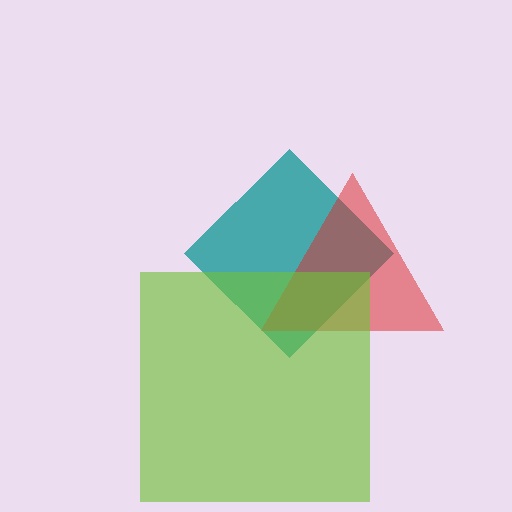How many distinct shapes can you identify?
There are 3 distinct shapes: a teal diamond, a red triangle, a lime square.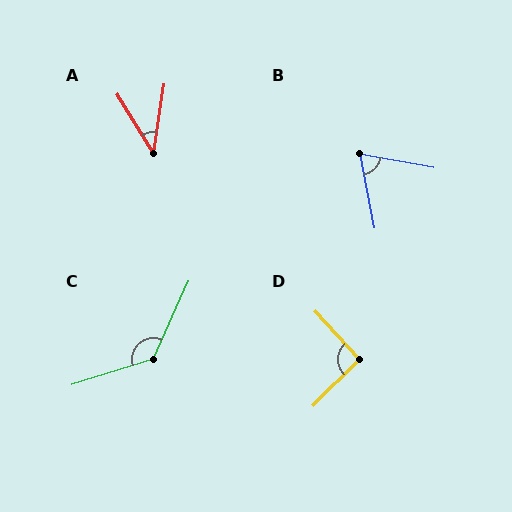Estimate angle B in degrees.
Approximately 68 degrees.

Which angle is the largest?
C, at approximately 131 degrees.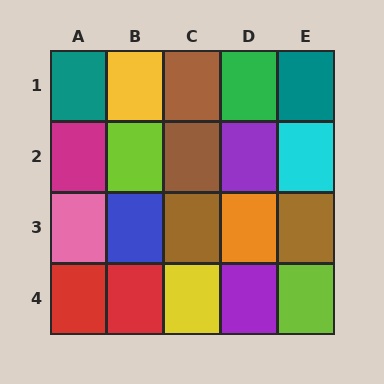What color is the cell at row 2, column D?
Purple.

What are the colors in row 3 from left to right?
Pink, blue, brown, orange, brown.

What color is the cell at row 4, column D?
Purple.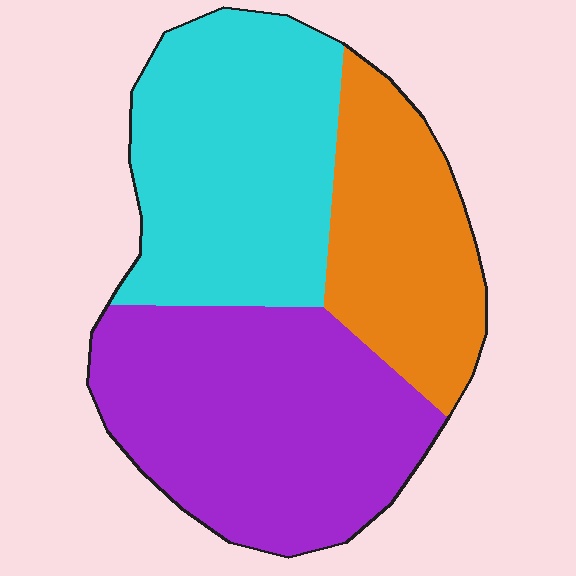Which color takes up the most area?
Purple, at roughly 40%.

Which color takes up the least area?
Orange, at roughly 25%.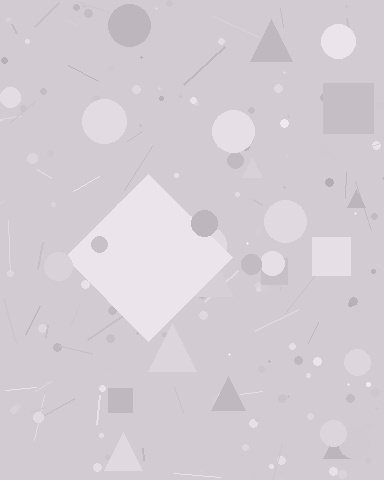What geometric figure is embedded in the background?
A diamond is embedded in the background.